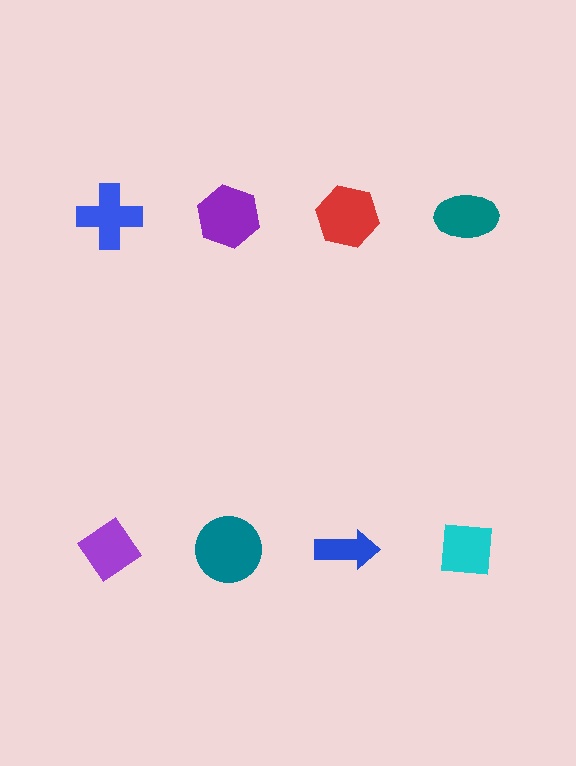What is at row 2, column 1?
A purple diamond.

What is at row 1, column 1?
A blue cross.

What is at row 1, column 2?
A purple hexagon.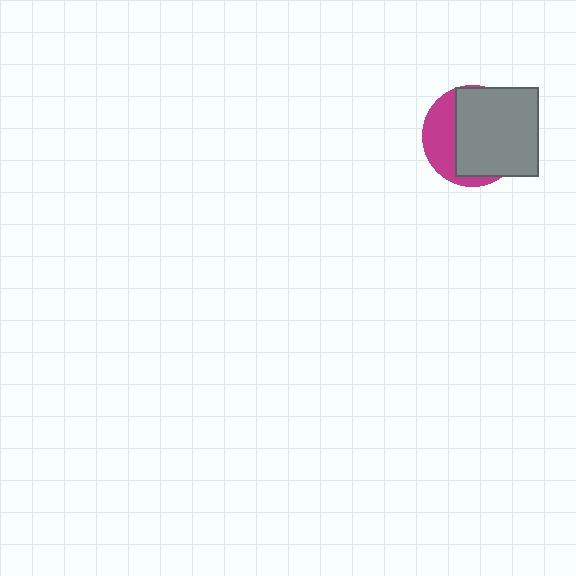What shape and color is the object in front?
The object in front is a gray rectangle.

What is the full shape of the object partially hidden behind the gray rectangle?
The partially hidden object is a magenta circle.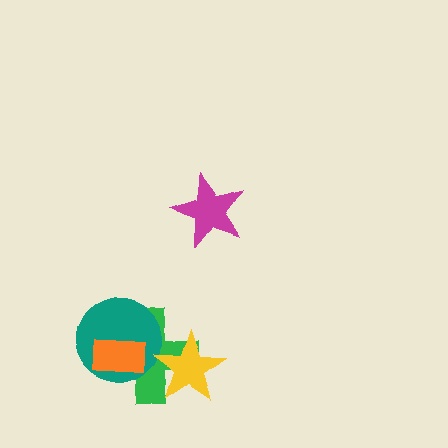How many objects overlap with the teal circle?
2 objects overlap with the teal circle.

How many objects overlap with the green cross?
3 objects overlap with the green cross.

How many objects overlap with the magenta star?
0 objects overlap with the magenta star.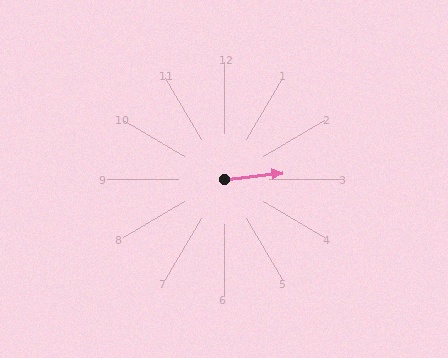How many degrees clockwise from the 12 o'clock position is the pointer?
Approximately 84 degrees.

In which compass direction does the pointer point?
East.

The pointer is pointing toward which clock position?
Roughly 3 o'clock.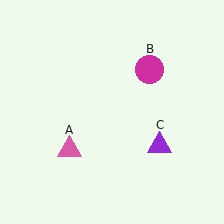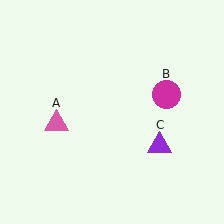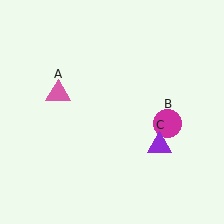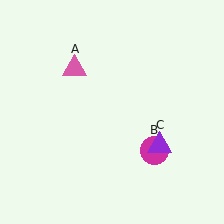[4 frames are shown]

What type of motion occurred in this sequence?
The pink triangle (object A), magenta circle (object B) rotated clockwise around the center of the scene.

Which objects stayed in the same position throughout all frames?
Purple triangle (object C) remained stationary.